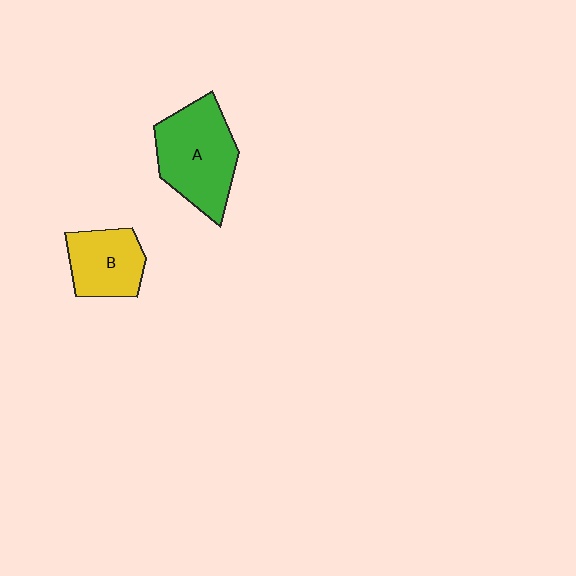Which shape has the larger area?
Shape A (green).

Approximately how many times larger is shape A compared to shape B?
Approximately 1.5 times.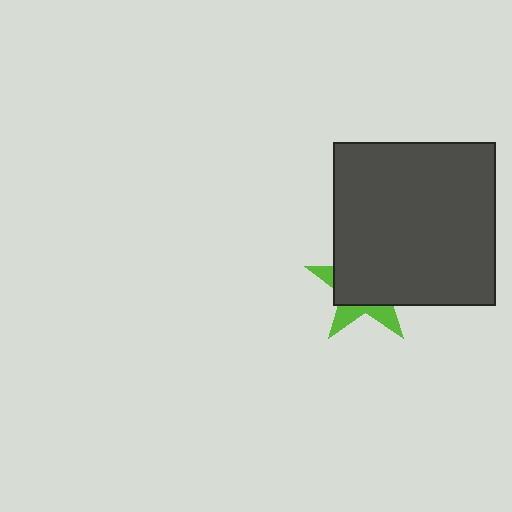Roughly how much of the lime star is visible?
A small part of it is visible (roughly 32%).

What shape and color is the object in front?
The object in front is a dark gray square.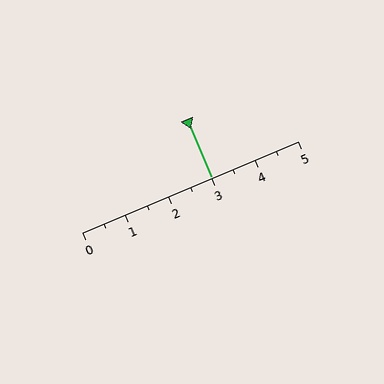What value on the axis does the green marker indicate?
The marker indicates approximately 3.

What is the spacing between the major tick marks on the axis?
The major ticks are spaced 1 apart.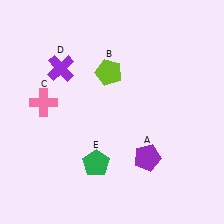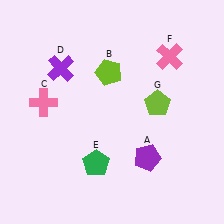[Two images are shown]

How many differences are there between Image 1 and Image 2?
There are 2 differences between the two images.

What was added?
A pink cross (F), a lime pentagon (G) were added in Image 2.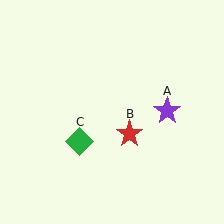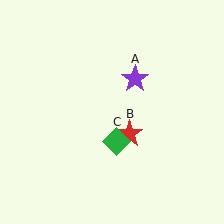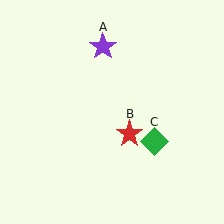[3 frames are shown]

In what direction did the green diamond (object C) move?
The green diamond (object C) moved right.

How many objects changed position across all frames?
2 objects changed position: purple star (object A), green diamond (object C).